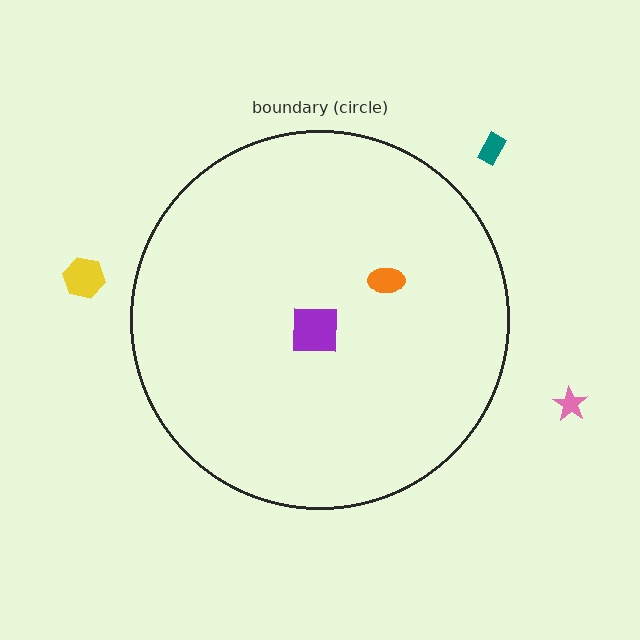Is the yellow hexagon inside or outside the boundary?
Outside.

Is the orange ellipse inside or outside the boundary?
Inside.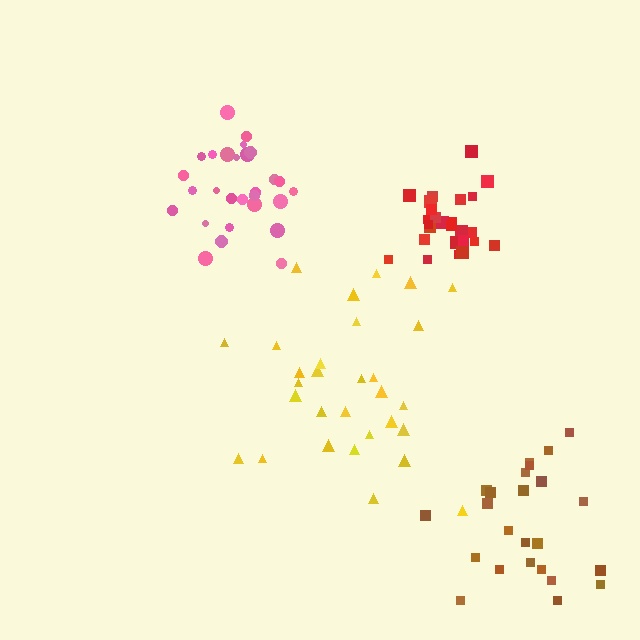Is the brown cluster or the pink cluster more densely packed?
Pink.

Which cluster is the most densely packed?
Red.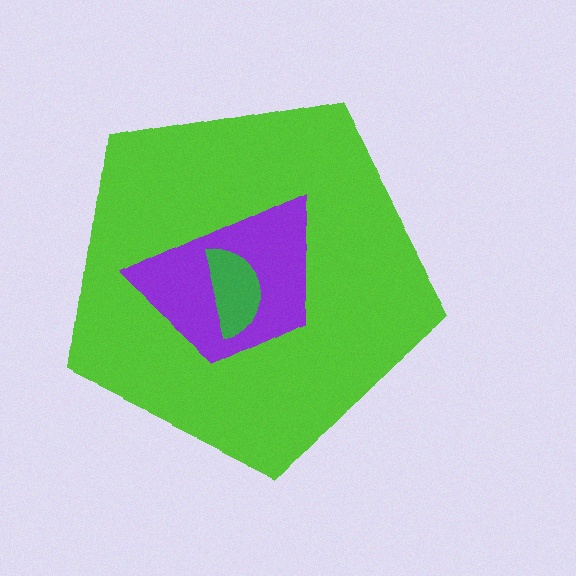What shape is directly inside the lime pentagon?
The purple trapezoid.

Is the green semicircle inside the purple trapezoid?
Yes.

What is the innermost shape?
The green semicircle.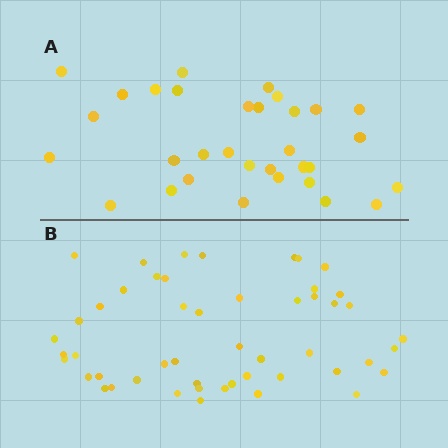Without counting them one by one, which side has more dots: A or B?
Region B (the bottom region) has more dots.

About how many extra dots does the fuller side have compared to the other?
Region B has approximately 20 more dots than region A.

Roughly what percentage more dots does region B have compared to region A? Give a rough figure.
About 55% more.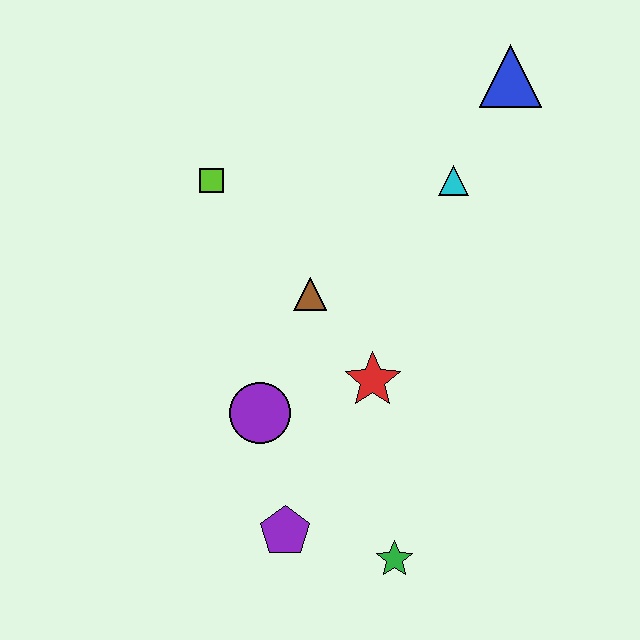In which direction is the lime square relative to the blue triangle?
The lime square is to the left of the blue triangle.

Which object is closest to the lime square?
The brown triangle is closest to the lime square.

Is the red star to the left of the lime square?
No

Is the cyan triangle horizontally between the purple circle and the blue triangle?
Yes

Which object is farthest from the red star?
The blue triangle is farthest from the red star.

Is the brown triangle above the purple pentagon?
Yes